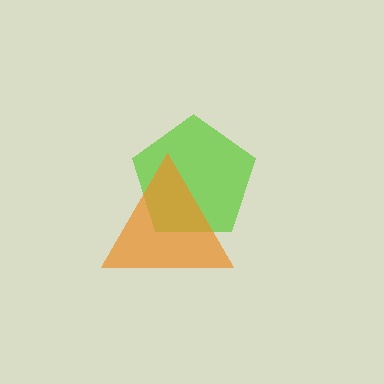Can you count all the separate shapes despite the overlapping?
Yes, there are 2 separate shapes.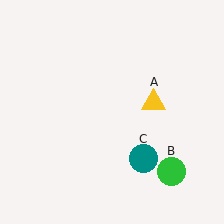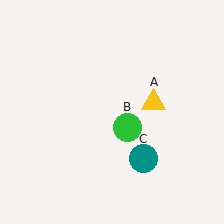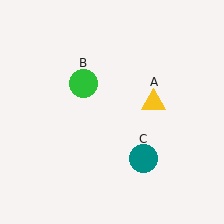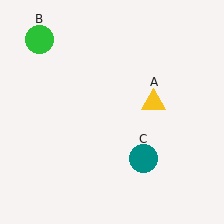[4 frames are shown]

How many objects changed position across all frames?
1 object changed position: green circle (object B).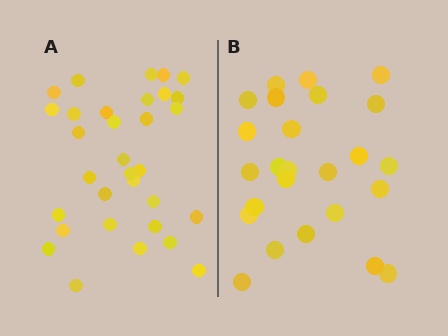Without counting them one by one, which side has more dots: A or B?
Region A (the left region) has more dots.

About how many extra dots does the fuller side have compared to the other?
Region A has roughly 8 or so more dots than region B.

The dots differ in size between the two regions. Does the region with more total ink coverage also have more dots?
No. Region B has more total ink coverage because its dots are larger, but region A actually contains more individual dots. Total area can be misleading — the number of items is what matters here.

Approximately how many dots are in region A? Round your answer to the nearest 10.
About 30 dots. (The exact count is 32, which rounds to 30.)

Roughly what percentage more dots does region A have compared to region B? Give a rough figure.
About 30% more.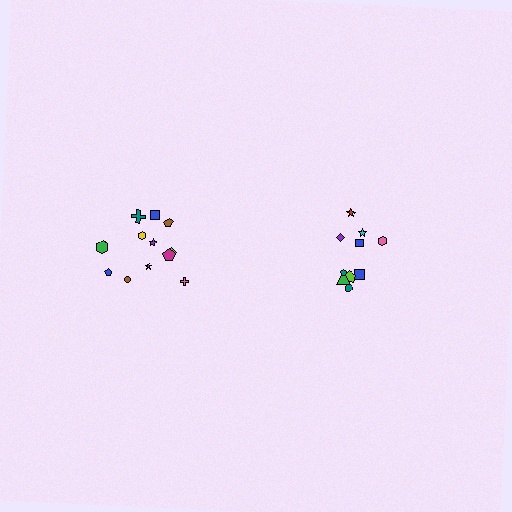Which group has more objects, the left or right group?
The left group.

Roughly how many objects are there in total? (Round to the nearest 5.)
Roughly 20 objects in total.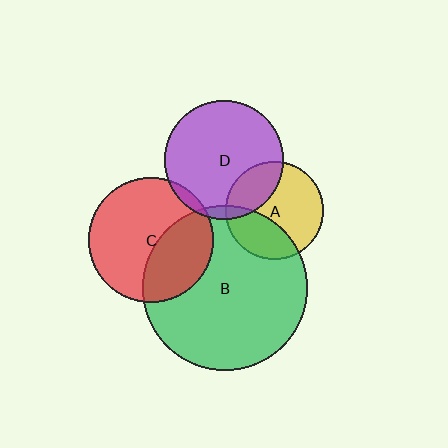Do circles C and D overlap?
Yes.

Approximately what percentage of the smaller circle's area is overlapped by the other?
Approximately 5%.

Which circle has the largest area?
Circle B (green).